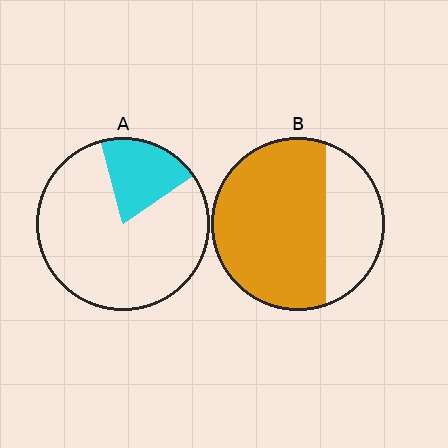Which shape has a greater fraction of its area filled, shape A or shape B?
Shape B.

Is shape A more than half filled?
No.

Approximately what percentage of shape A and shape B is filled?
A is approximately 20% and B is approximately 70%.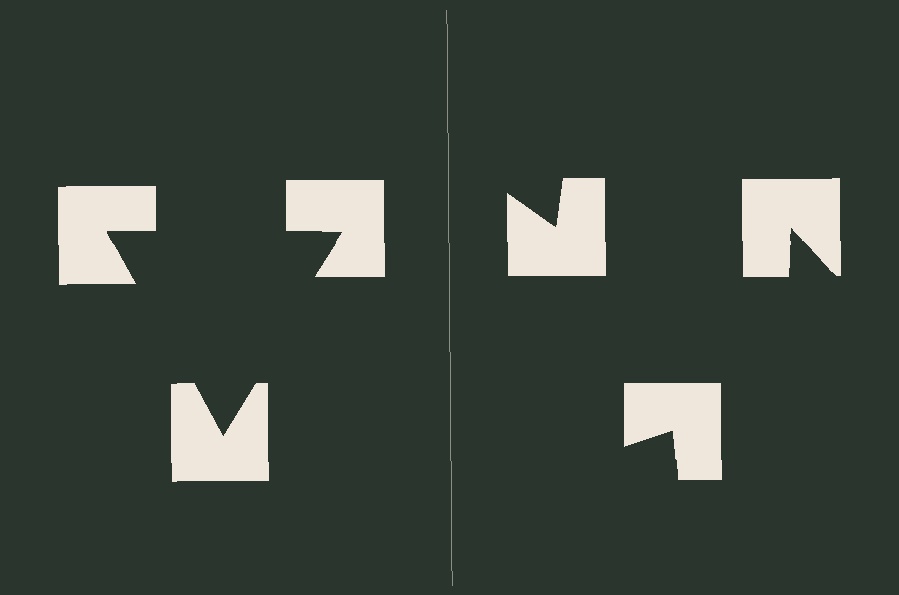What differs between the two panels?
The notched squares are positioned identically on both sides; only the wedge orientations differ. On the left they align to a triangle; on the right they are misaligned.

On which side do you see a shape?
An illusory triangle appears on the left side. On the right side the wedge cuts are rotated, so no coherent shape forms.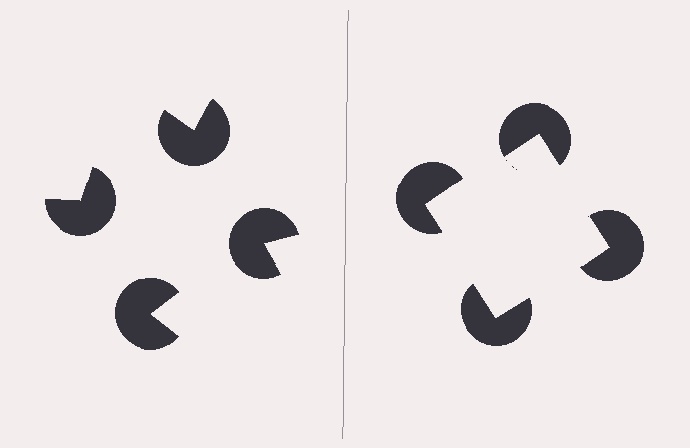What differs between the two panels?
The pac-man discs are positioned identically on both sides; only the wedge orientations differ. On the right they align to a square; on the left they are misaligned.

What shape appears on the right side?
An illusory square.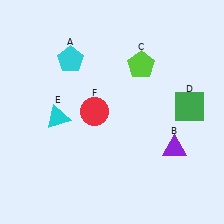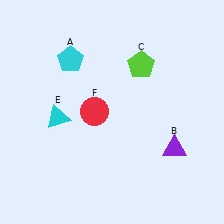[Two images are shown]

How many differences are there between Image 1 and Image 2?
There is 1 difference between the two images.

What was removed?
The green square (D) was removed in Image 2.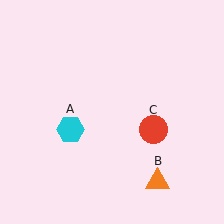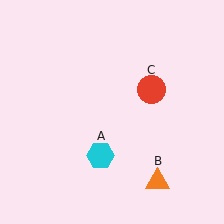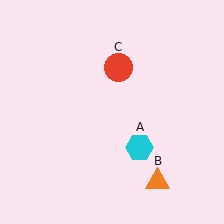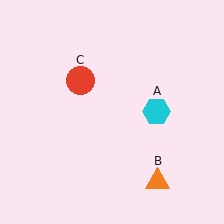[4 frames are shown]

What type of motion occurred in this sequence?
The cyan hexagon (object A), red circle (object C) rotated counterclockwise around the center of the scene.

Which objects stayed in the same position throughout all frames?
Orange triangle (object B) remained stationary.